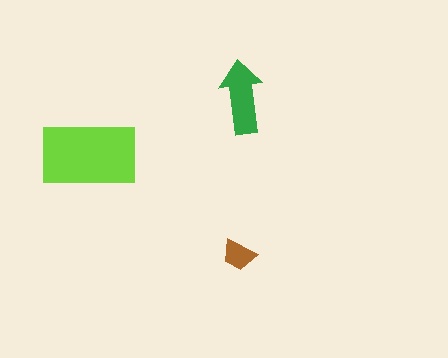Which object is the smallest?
The brown trapezoid.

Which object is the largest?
The lime rectangle.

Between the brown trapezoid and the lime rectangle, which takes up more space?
The lime rectangle.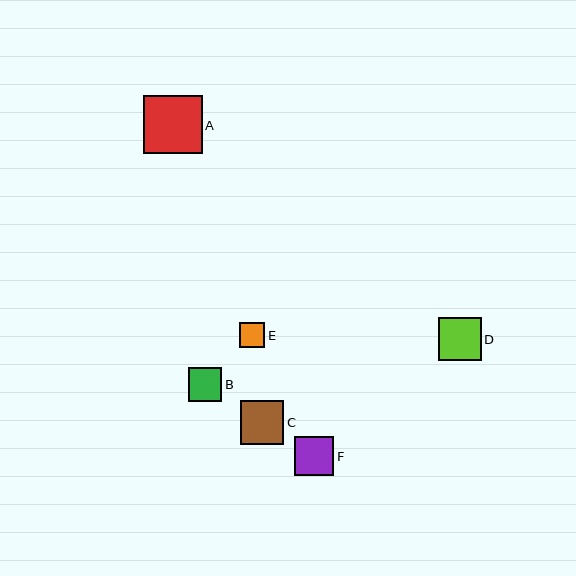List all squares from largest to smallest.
From largest to smallest: A, C, D, F, B, E.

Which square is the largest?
Square A is the largest with a size of approximately 58 pixels.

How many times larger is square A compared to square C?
Square A is approximately 1.3 times the size of square C.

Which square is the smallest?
Square E is the smallest with a size of approximately 25 pixels.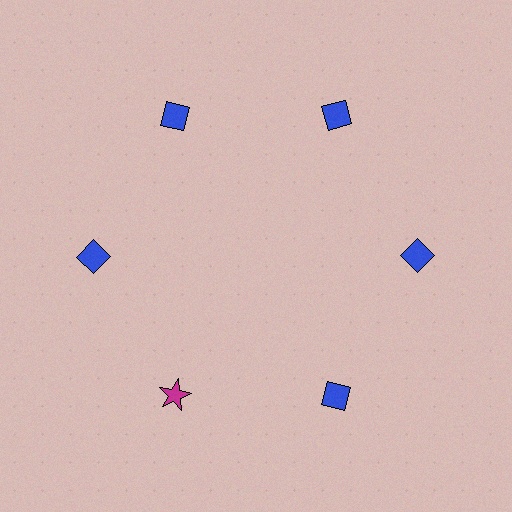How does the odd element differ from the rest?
It differs in both color (magenta instead of blue) and shape (star instead of diamond).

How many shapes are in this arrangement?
There are 6 shapes arranged in a ring pattern.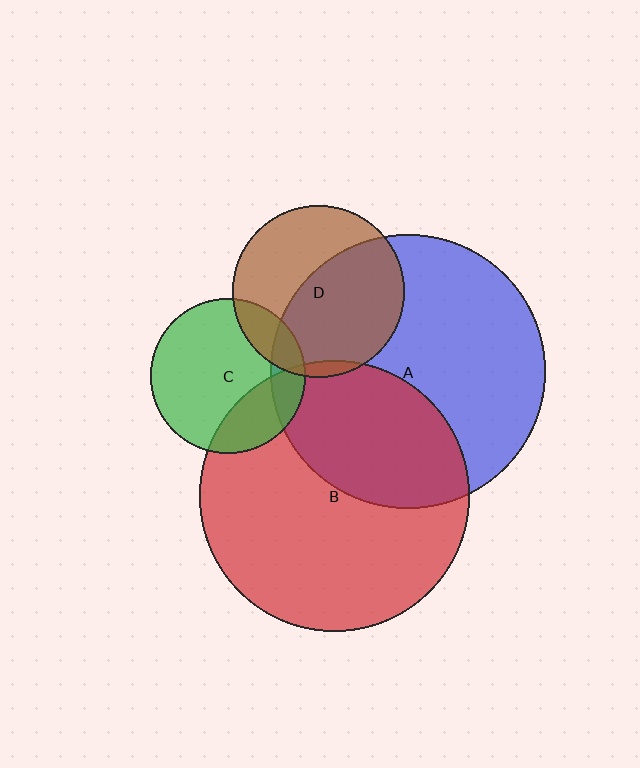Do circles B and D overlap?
Yes.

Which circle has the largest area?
Circle A (blue).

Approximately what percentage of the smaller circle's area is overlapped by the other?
Approximately 5%.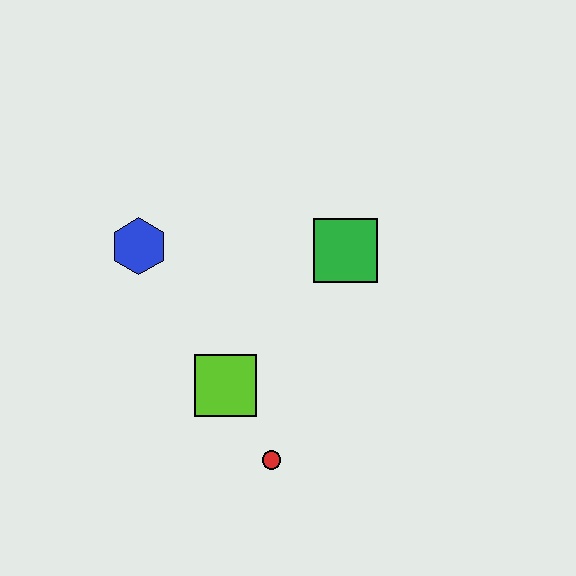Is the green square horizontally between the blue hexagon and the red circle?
No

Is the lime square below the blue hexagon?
Yes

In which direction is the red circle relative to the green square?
The red circle is below the green square.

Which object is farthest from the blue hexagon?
The red circle is farthest from the blue hexagon.